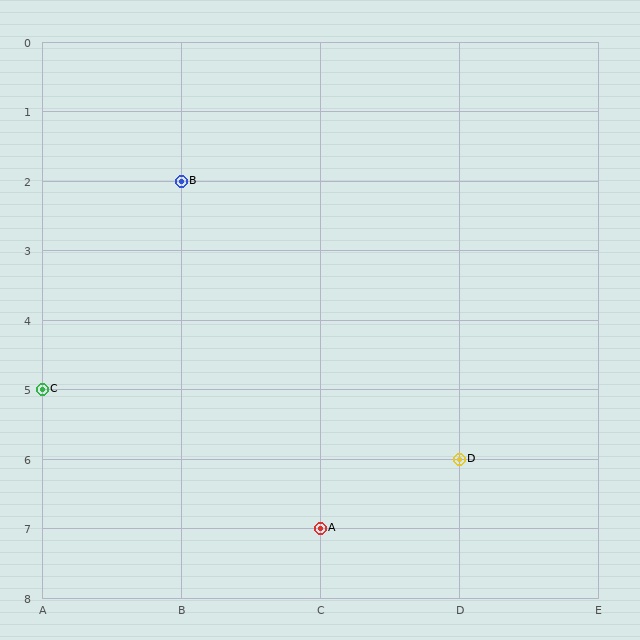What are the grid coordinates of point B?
Point B is at grid coordinates (B, 2).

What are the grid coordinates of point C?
Point C is at grid coordinates (A, 5).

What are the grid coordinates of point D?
Point D is at grid coordinates (D, 6).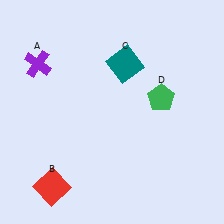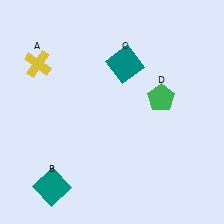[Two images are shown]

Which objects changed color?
A changed from purple to yellow. B changed from red to teal.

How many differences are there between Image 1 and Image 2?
There are 2 differences between the two images.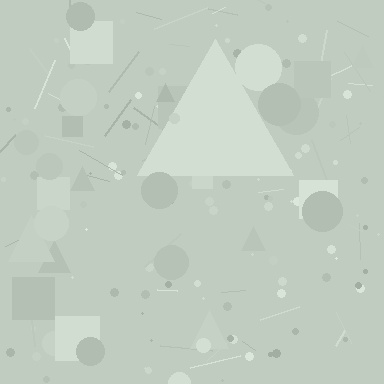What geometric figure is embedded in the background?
A triangle is embedded in the background.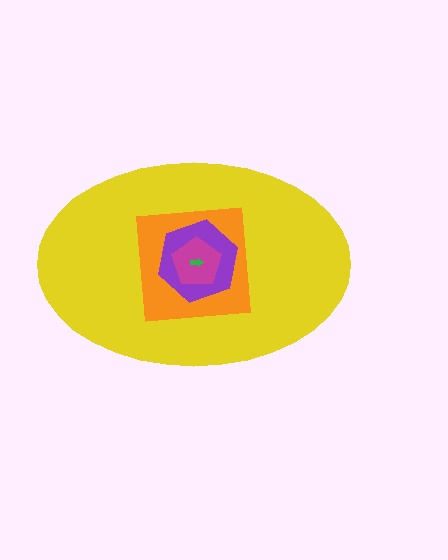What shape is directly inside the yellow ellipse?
The orange square.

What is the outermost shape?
The yellow ellipse.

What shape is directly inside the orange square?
The purple hexagon.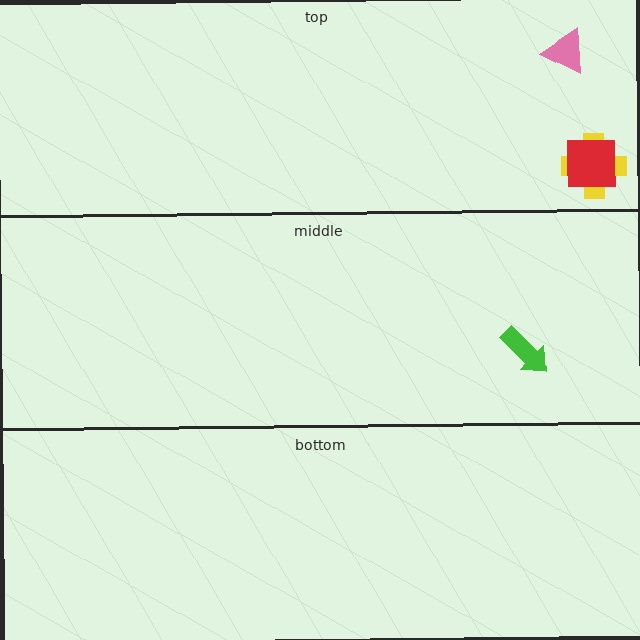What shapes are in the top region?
The yellow cross, the red square, the pink triangle.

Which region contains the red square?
The top region.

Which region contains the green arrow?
The middle region.